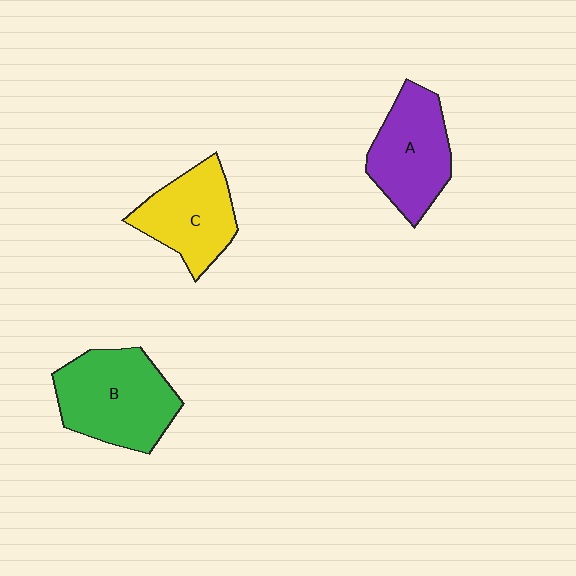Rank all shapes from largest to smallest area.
From largest to smallest: B (green), A (purple), C (yellow).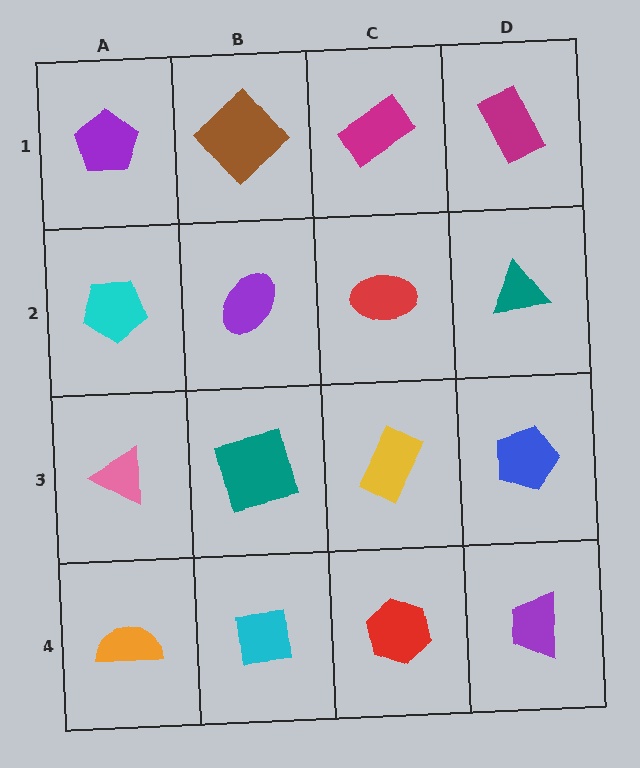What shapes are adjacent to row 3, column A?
A cyan pentagon (row 2, column A), an orange semicircle (row 4, column A), a teal square (row 3, column B).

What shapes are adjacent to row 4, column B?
A teal square (row 3, column B), an orange semicircle (row 4, column A), a red hexagon (row 4, column C).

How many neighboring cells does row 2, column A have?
3.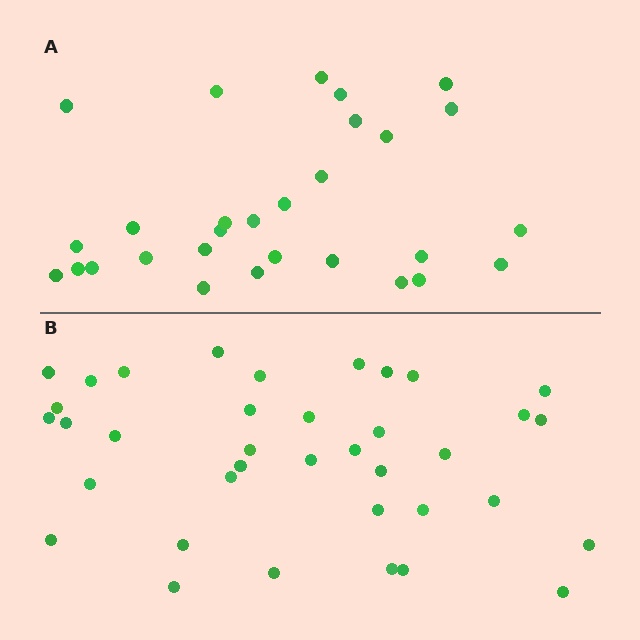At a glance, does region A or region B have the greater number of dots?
Region B (the bottom region) has more dots.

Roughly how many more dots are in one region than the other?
Region B has roughly 8 or so more dots than region A.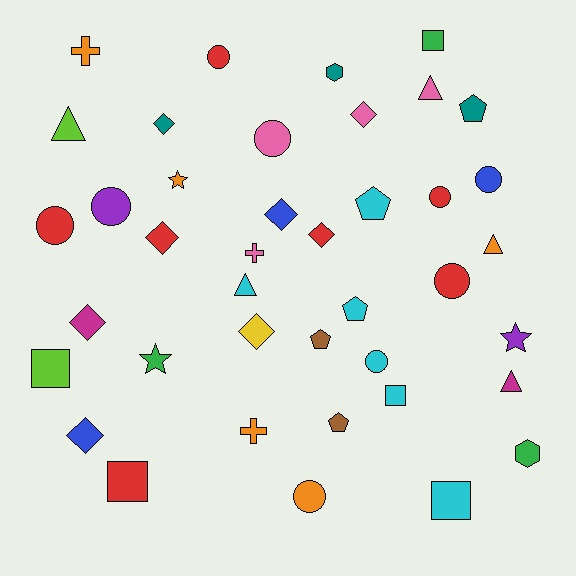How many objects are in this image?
There are 40 objects.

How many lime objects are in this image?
There are 2 lime objects.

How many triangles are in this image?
There are 5 triangles.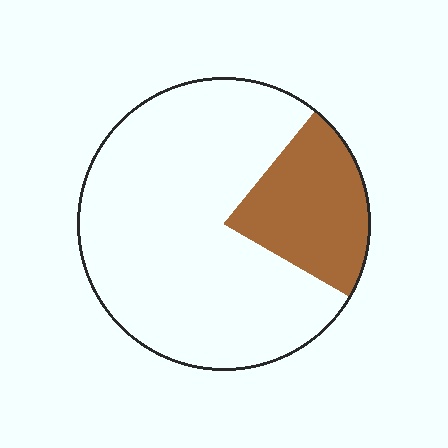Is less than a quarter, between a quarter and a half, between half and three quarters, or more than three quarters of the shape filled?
Less than a quarter.